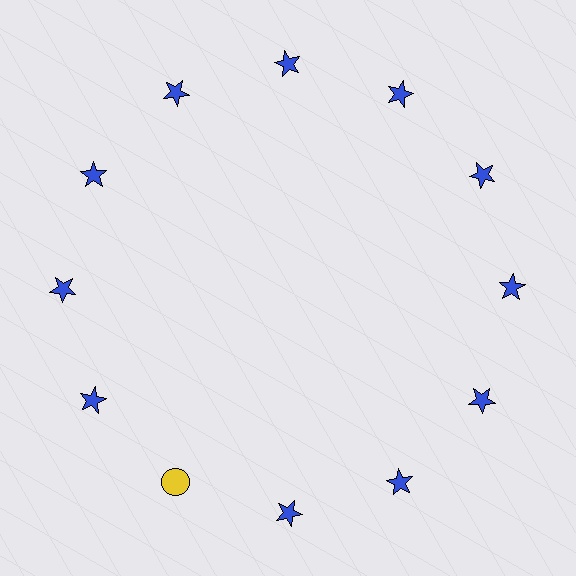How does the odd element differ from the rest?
It differs in both color (yellow instead of blue) and shape (circle instead of star).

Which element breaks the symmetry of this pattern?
The yellow circle at roughly the 7 o'clock position breaks the symmetry. All other shapes are blue stars.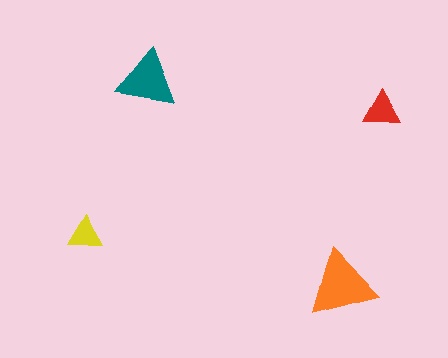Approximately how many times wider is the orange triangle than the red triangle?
About 2 times wider.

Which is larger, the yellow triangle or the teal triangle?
The teal one.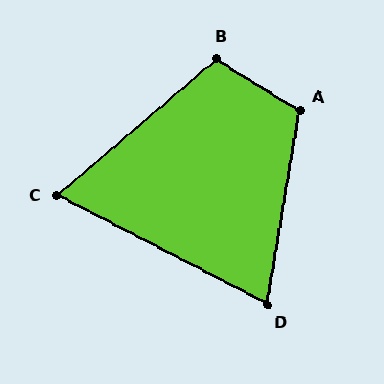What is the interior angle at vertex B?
Approximately 108 degrees (obtuse).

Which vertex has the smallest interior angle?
C, at approximately 68 degrees.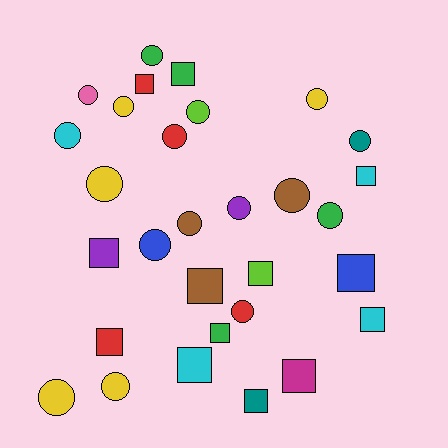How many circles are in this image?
There are 17 circles.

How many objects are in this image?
There are 30 objects.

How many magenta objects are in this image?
There is 1 magenta object.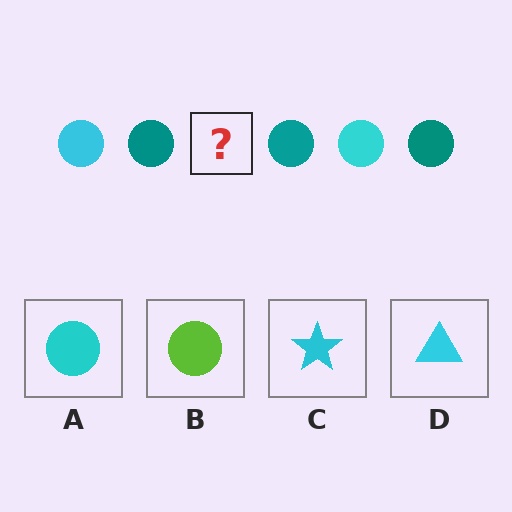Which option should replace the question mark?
Option A.